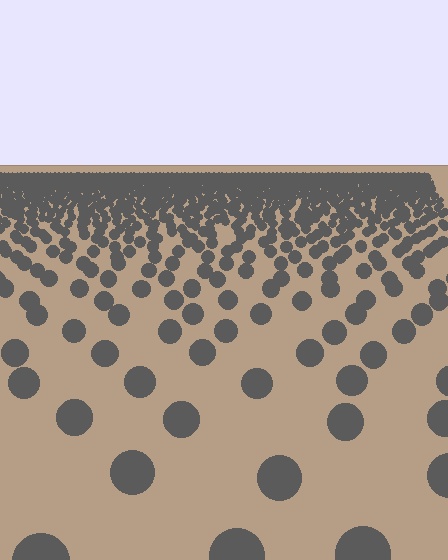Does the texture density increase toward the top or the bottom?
Density increases toward the top.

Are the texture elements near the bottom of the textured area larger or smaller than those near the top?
Larger. Near the bottom, elements are closer to the viewer and appear at a bigger on-screen size.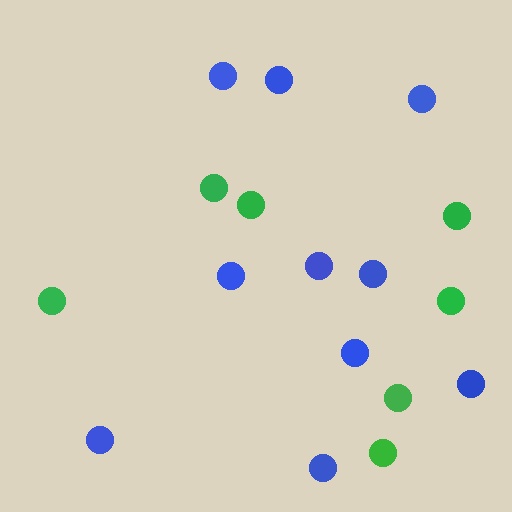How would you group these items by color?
There are 2 groups: one group of blue circles (10) and one group of green circles (7).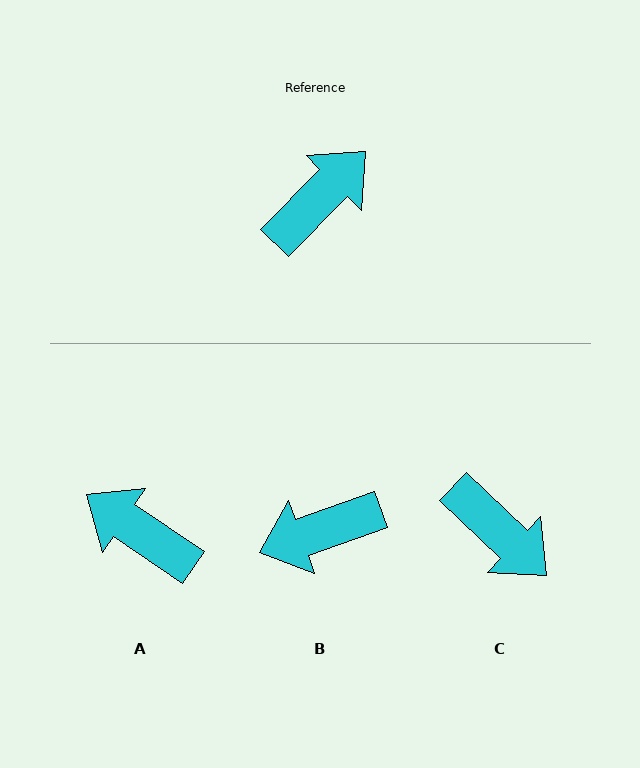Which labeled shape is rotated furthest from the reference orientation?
B, about 154 degrees away.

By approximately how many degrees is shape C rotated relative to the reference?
Approximately 88 degrees clockwise.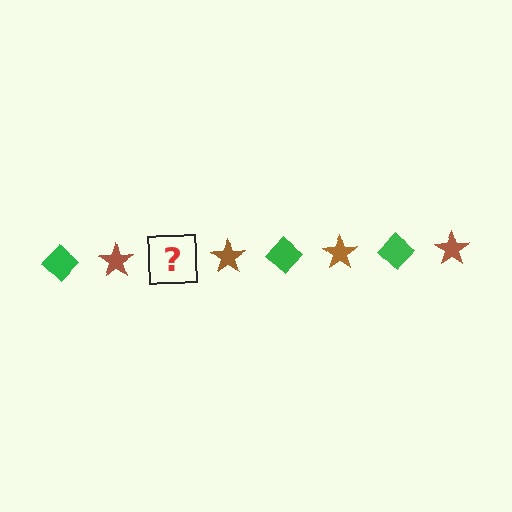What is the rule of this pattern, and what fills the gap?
The rule is that the pattern alternates between green diamond and brown star. The gap should be filled with a green diamond.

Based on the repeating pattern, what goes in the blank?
The blank should be a green diamond.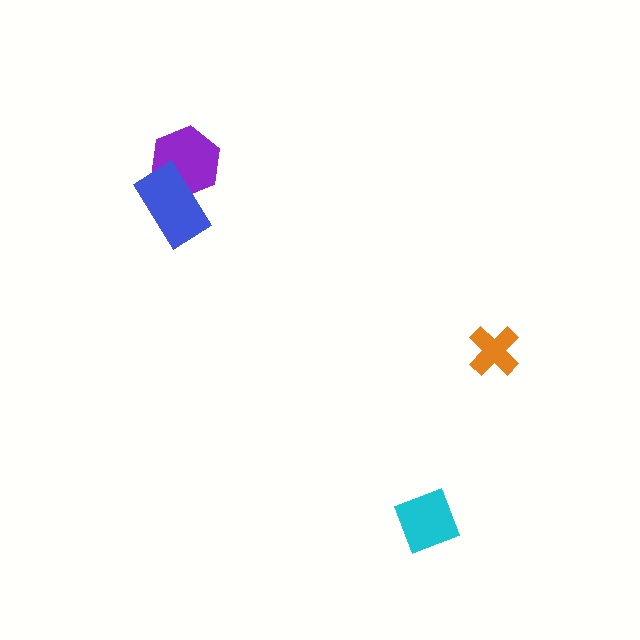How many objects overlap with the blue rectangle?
1 object overlaps with the blue rectangle.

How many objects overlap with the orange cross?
0 objects overlap with the orange cross.